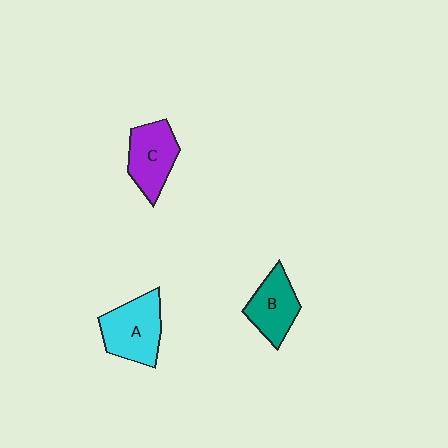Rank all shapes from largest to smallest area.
From largest to smallest: A (cyan), C (purple), B (teal).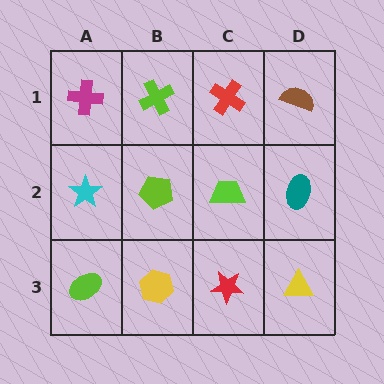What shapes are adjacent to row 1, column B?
A lime pentagon (row 2, column B), a magenta cross (row 1, column A), a red cross (row 1, column C).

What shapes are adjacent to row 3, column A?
A cyan star (row 2, column A), a yellow hexagon (row 3, column B).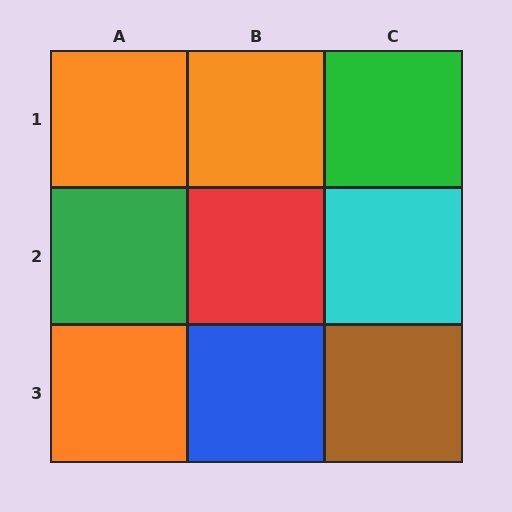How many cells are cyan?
1 cell is cyan.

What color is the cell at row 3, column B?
Blue.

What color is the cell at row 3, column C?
Brown.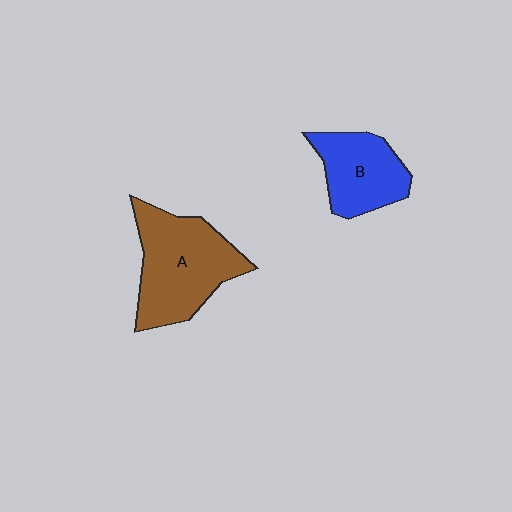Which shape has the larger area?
Shape A (brown).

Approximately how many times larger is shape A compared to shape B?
Approximately 1.5 times.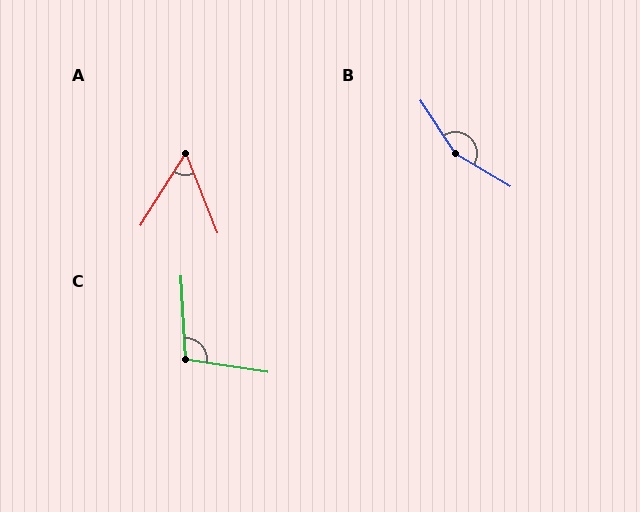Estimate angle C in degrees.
Approximately 101 degrees.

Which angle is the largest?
B, at approximately 154 degrees.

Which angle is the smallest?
A, at approximately 54 degrees.